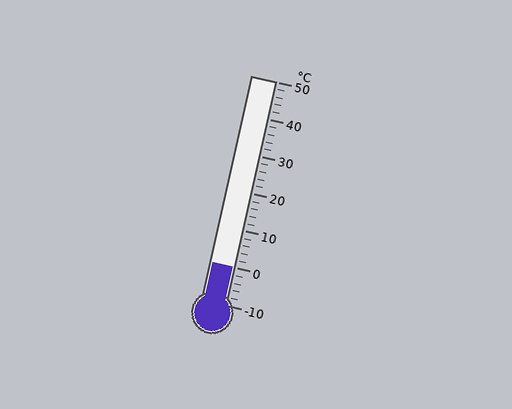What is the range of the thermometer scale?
The thermometer scale ranges from -10°C to 50°C.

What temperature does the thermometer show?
The thermometer shows approximately 0°C.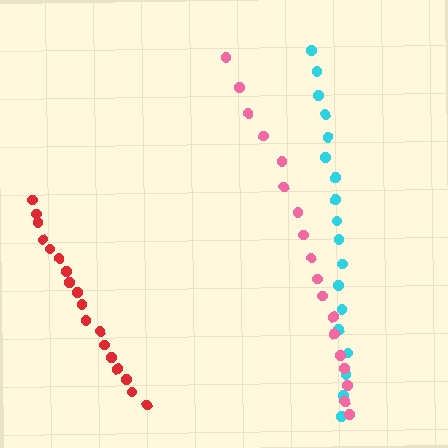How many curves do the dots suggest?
There are 3 distinct paths.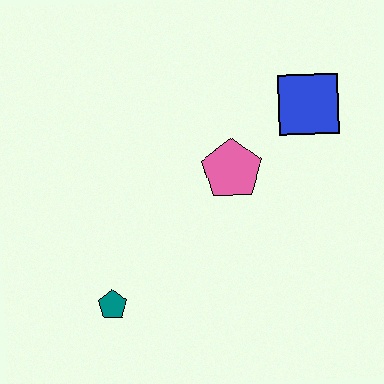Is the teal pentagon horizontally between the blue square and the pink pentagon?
No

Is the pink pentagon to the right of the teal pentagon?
Yes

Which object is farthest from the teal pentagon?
The blue square is farthest from the teal pentagon.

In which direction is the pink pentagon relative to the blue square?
The pink pentagon is to the left of the blue square.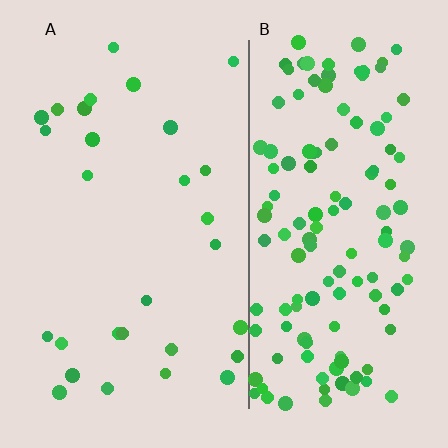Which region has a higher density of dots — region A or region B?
B (the right).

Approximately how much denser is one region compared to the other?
Approximately 4.6× — region B over region A.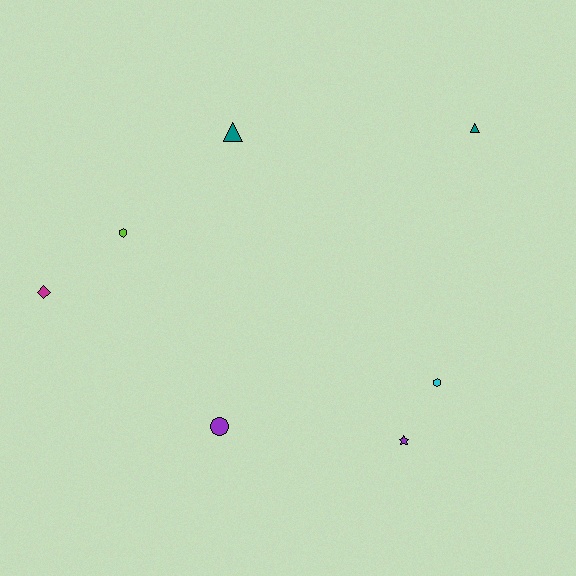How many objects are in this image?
There are 7 objects.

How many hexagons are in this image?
There are 2 hexagons.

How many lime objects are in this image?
There is 1 lime object.